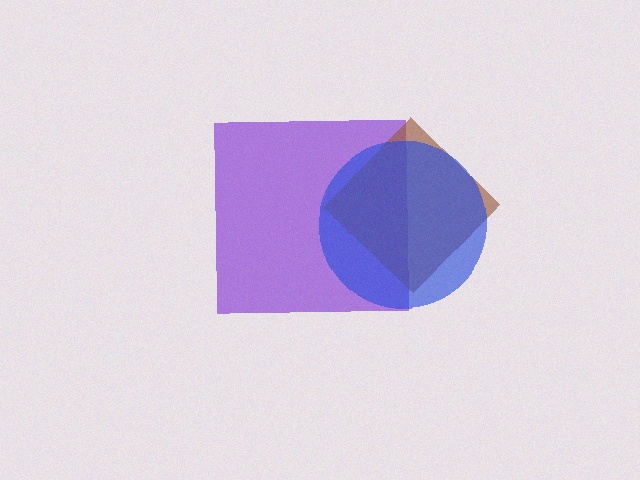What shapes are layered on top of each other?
The layered shapes are: a purple square, a brown diamond, a blue circle.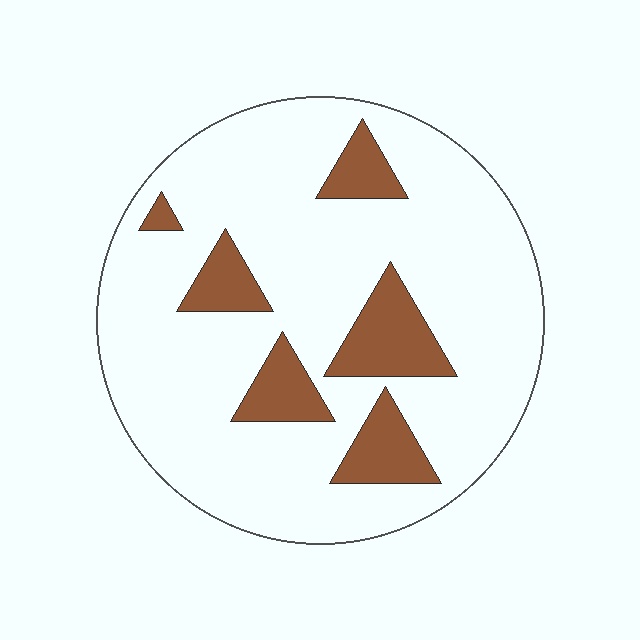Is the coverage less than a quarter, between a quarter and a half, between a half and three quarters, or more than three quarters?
Less than a quarter.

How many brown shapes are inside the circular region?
6.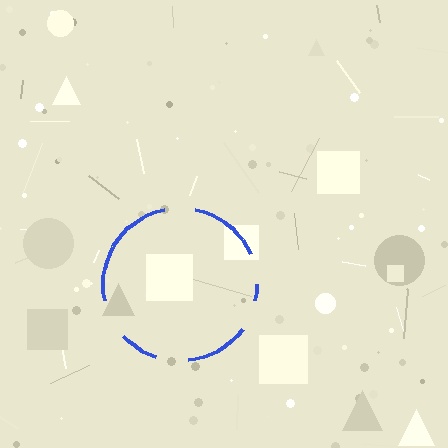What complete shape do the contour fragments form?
The contour fragments form a circle.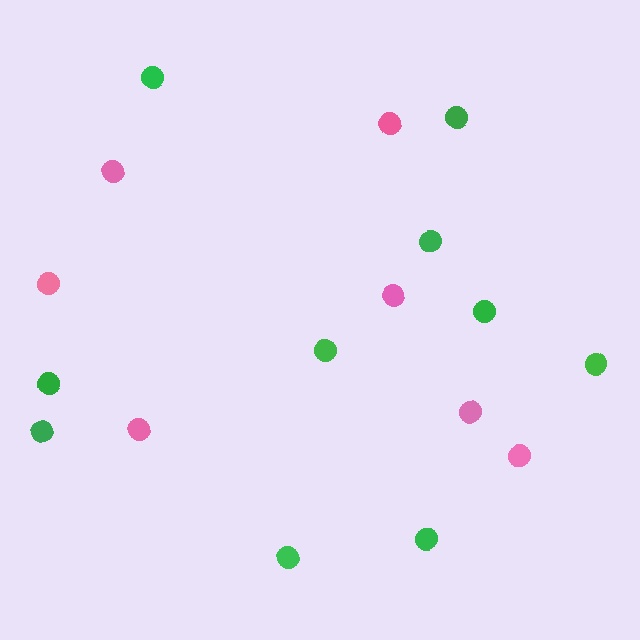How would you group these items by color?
There are 2 groups: one group of green circles (10) and one group of pink circles (7).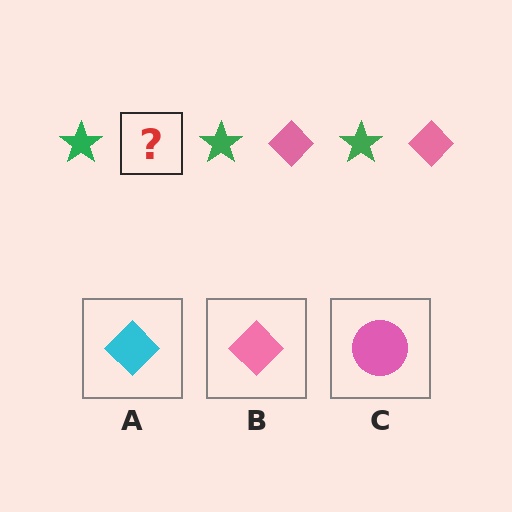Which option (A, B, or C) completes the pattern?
B.